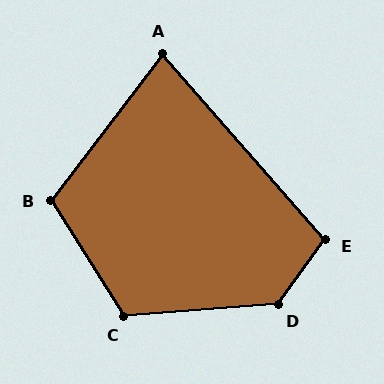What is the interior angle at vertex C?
Approximately 118 degrees (obtuse).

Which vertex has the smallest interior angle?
A, at approximately 78 degrees.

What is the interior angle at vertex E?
Approximately 103 degrees (obtuse).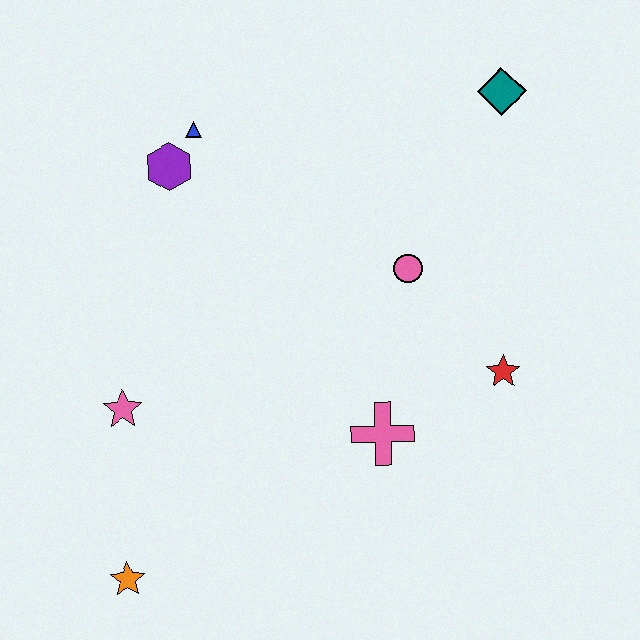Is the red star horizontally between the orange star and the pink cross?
No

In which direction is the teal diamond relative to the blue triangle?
The teal diamond is to the right of the blue triangle.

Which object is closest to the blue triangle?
The purple hexagon is closest to the blue triangle.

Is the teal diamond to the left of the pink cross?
No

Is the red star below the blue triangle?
Yes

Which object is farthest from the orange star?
The teal diamond is farthest from the orange star.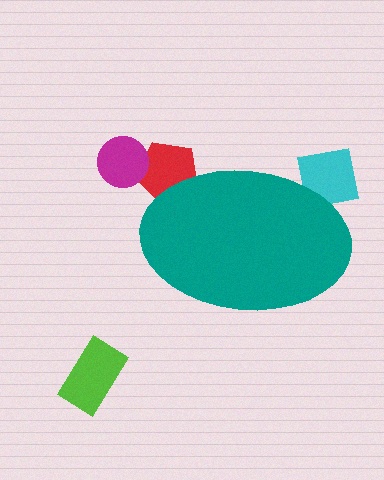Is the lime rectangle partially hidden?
No, the lime rectangle is fully visible.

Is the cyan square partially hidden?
Yes, the cyan square is partially hidden behind the teal ellipse.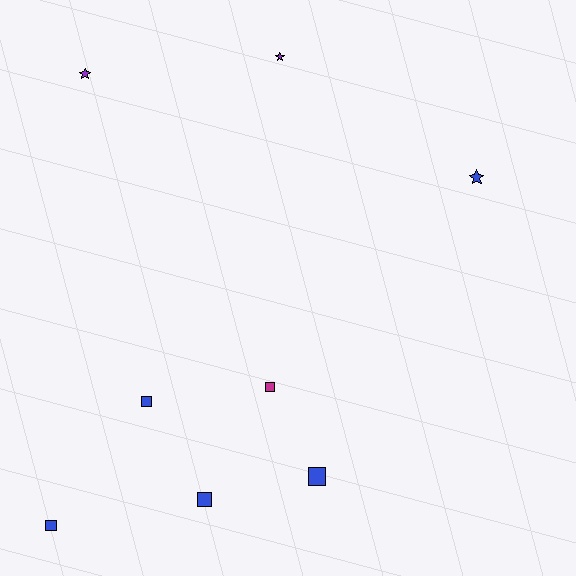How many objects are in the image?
There are 8 objects.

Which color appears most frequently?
Blue, with 5 objects.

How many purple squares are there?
There are no purple squares.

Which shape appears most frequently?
Square, with 5 objects.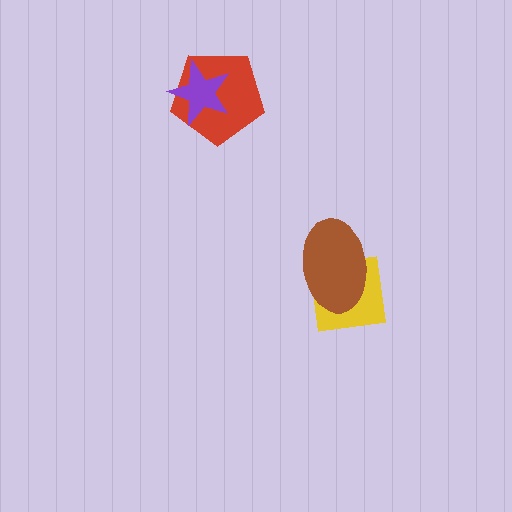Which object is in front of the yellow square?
The brown ellipse is in front of the yellow square.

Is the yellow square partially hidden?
Yes, it is partially covered by another shape.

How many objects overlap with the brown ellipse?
1 object overlaps with the brown ellipse.